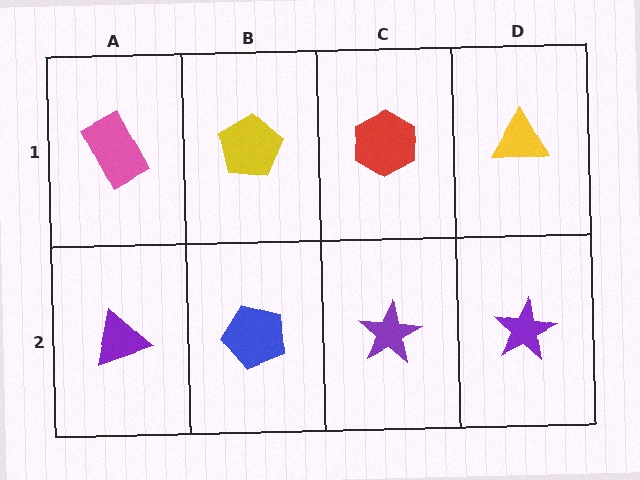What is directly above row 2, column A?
A pink rectangle.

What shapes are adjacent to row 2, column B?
A yellow pentagon (row 1, column B), a purple triangle (row 2, column A), a purple star (row 2, column C).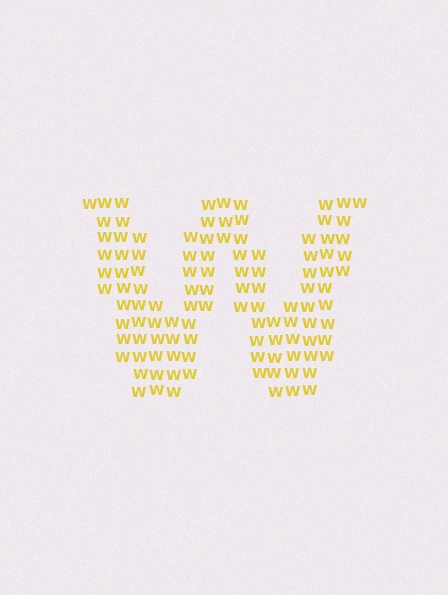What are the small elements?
The small elements are letter W's.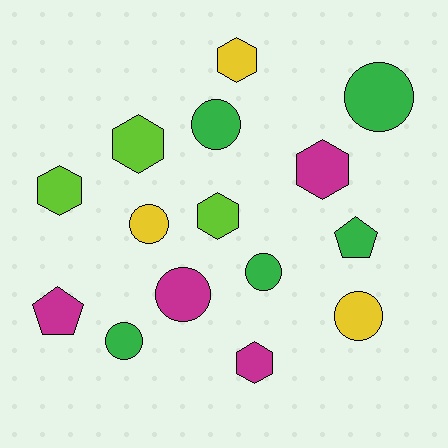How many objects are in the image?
There are 15 objects.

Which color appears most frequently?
Green, with 5 objects.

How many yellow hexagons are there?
There is 1 yellow hexagon.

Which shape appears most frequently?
Circle, with 7 objects.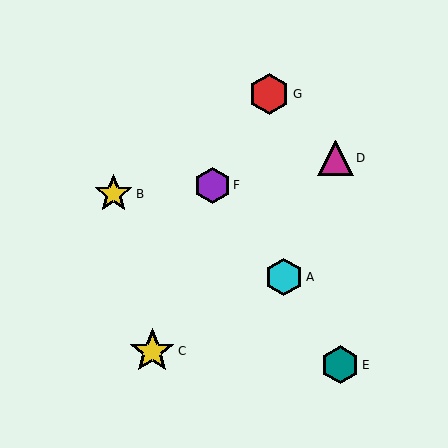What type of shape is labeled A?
Shape A is a cyan hexagon.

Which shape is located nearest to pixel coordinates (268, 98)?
The red hexagon (labeled G) at (269, 94) is nearest to that location.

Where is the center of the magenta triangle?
The center of the magenta triangle is at (335, 158).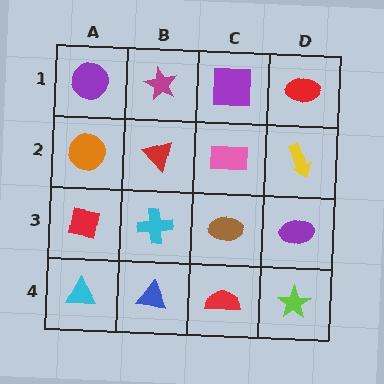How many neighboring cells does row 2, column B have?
4.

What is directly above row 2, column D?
A red ellipse.